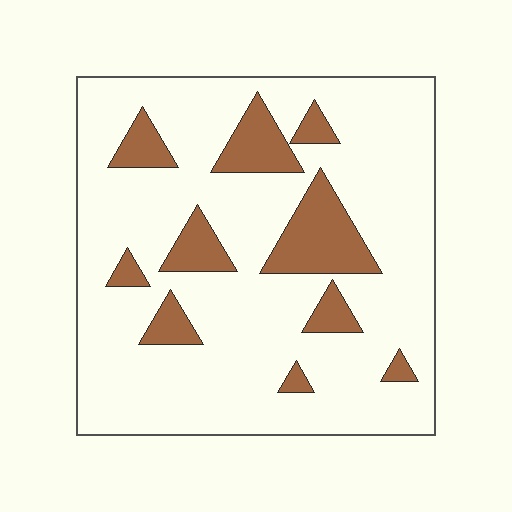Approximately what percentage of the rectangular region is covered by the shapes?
Approximately 20%.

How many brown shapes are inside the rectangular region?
10.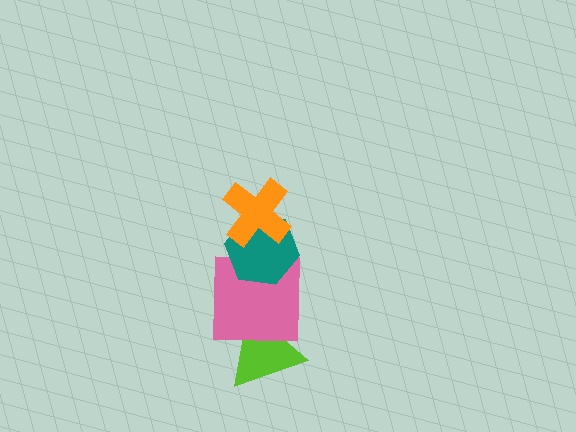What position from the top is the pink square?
The pink square is 3rd from the top.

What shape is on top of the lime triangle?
The pink square is on top of the lime triangle.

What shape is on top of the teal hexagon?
The orange cross is on top of the teal hexagon.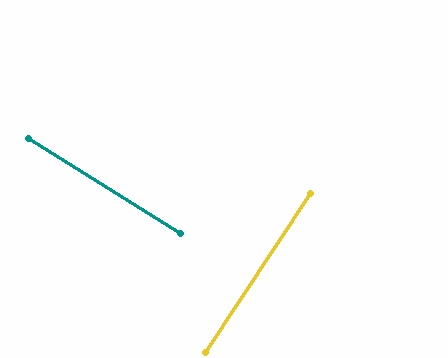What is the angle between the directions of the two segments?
Approximately 89 degrees.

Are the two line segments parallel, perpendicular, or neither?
Perpendicular — they meet at approximately 89°.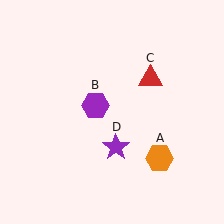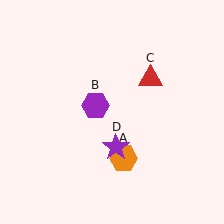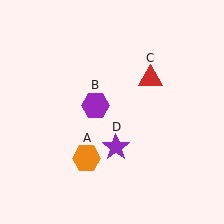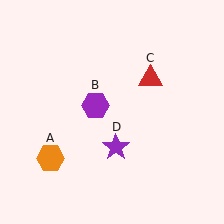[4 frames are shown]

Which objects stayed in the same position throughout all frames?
Purple hexagon (object B) and red triangle (object C) and purple star (object D) remained stationary.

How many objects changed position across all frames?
1 object changed position: orange hexagon (object A).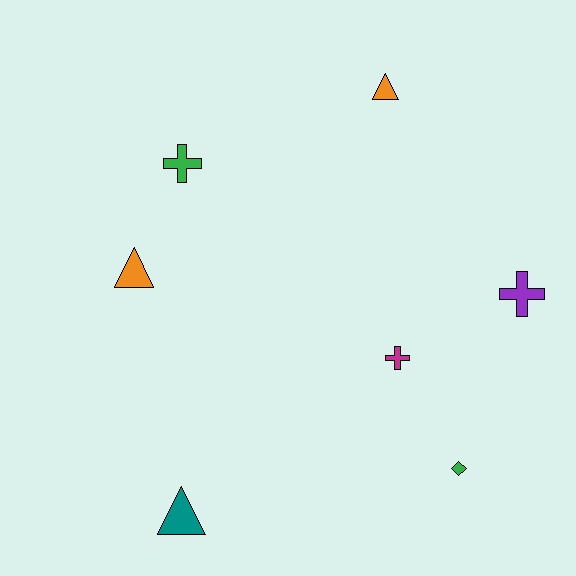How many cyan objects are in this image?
There are no cyan objects.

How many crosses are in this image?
There are 3 crosses.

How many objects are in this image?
There are 7 objects.